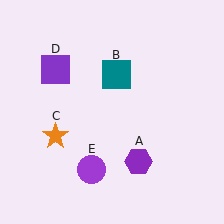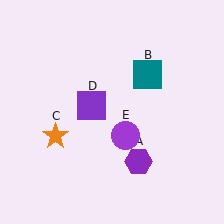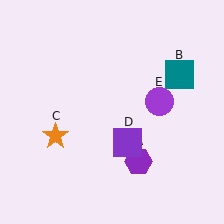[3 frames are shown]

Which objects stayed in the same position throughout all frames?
Purple hexagon (object A) and orange star (object C) remained stationary.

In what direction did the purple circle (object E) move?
The purple circle (object E) moved up and to the right.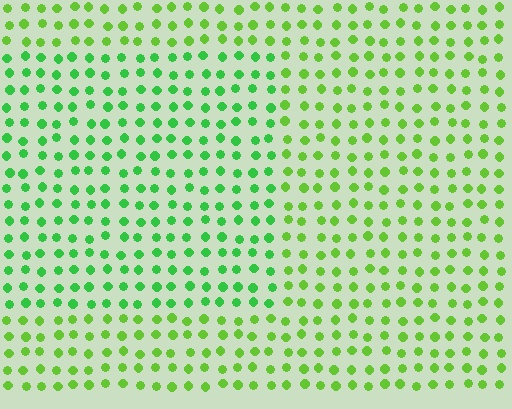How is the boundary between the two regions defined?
The boundary is defined purely by a slight shift in hue (about 27 degrees). Spacing, size, and orientation are identical on both sides.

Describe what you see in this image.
The image is filled with small lime elements in a uniform arrangement. A rectangle-shaped region is visible where the elements are tinted to a slightly different hue, forming a subtle color boundary.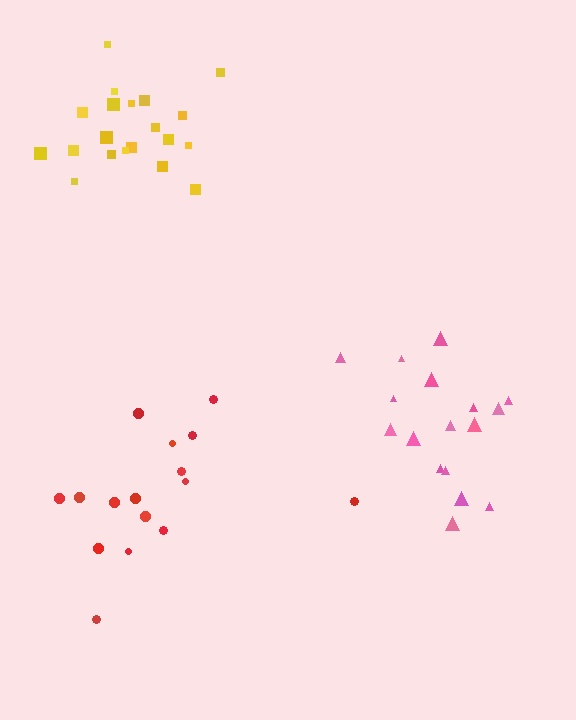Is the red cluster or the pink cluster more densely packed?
Pink.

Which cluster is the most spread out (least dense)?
Red.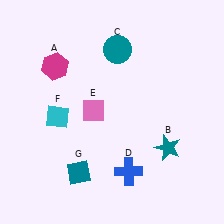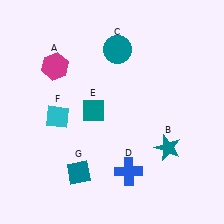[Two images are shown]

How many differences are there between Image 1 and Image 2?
There is 1 difference between the two images.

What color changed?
The diamond (E) changed from pink in Image 1 to teal in Image 2.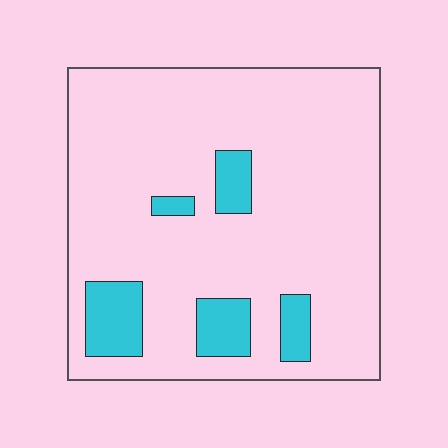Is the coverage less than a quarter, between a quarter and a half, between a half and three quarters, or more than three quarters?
Less than a quarter.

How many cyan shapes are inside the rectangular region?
5.